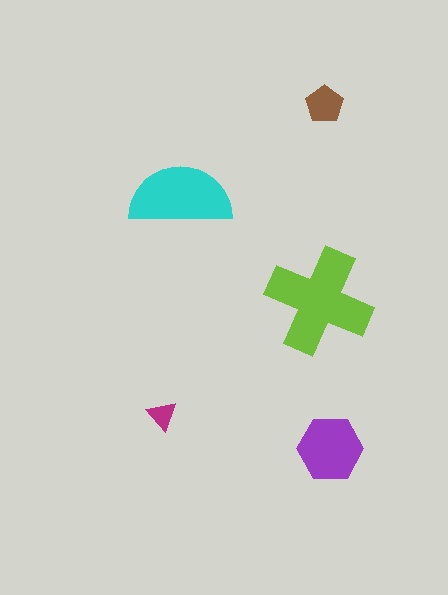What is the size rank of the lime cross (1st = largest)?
1st.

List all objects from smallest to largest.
The magenta triangle, the brown pentagon, the purple hexagon, the cyan semicircle, the lime cross.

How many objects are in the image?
There are 5 objects in the image.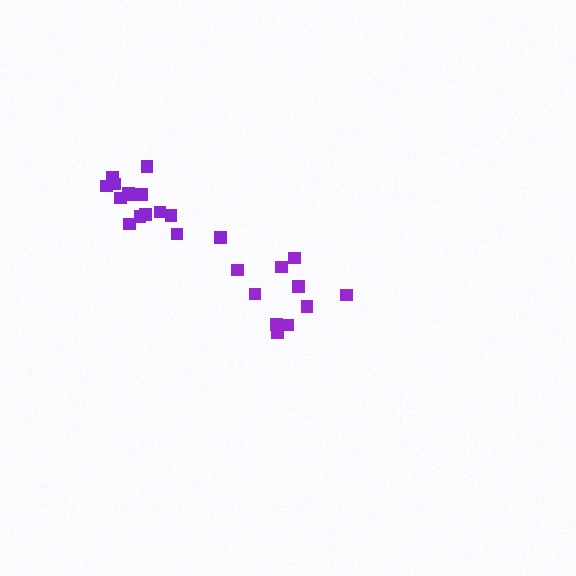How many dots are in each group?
Group 1: 15 dots, Group 2: 10 dots (25 total).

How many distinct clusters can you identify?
There are 2 distinct clusters.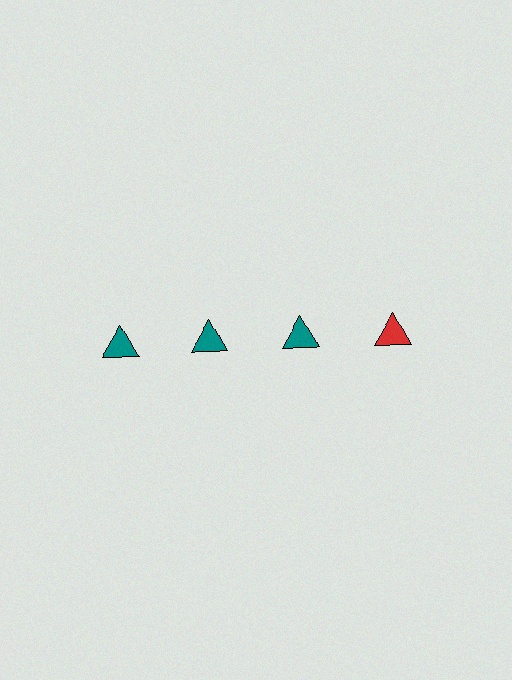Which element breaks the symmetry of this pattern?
The red triangle in the top row, second from right column breaks the symmetry. All other shapes are teal triangles.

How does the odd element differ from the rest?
It has a different color: red instead of teal.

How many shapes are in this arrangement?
There are 4 shapes arranged in a grid pattern.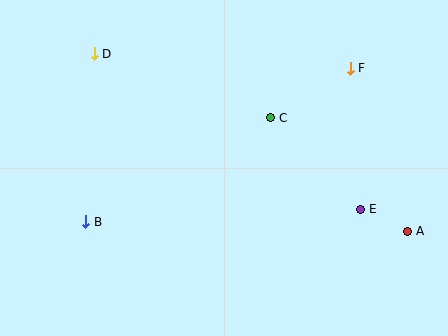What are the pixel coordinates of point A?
Point A is at (408, 231).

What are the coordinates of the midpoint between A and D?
The midpoint between A and D is at (251, 142).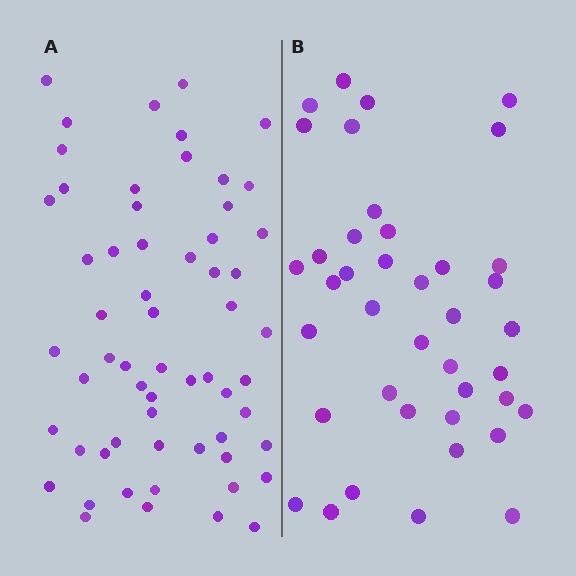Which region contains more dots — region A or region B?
Region A (the left region) has more dots.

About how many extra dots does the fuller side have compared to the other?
Region A has approximately 20 more dots than region B.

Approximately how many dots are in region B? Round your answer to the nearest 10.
About 40 dots.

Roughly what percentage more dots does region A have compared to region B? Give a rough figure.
About 50% more.